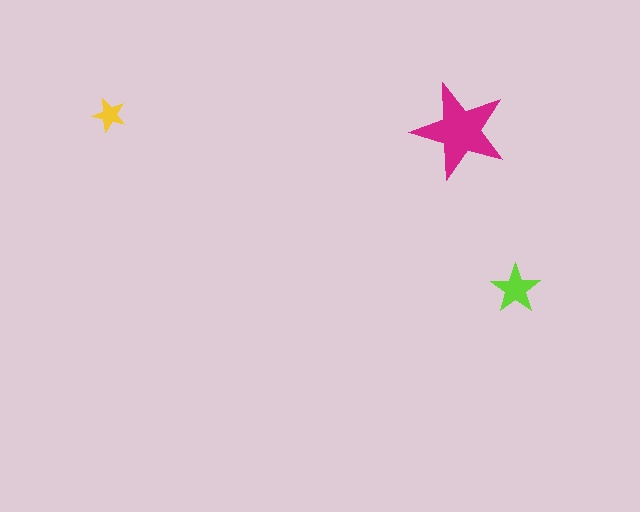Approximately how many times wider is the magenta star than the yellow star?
About 3 times wider.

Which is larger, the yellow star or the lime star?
The lime one.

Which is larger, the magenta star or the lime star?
The magenta one.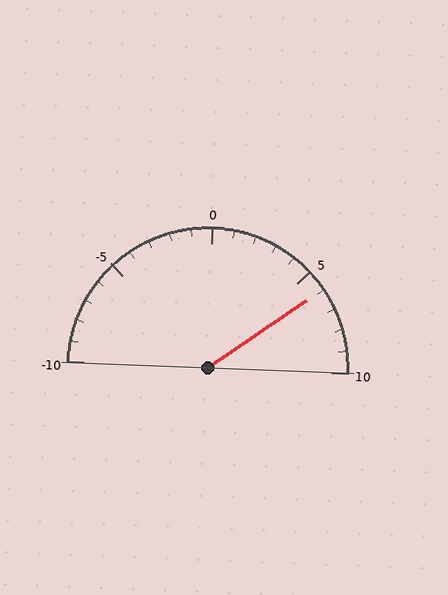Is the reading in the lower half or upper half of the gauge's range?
The reading is in the upper half of the range (-10 to 10).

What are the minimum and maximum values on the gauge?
The gauge ranges from -10 to 10.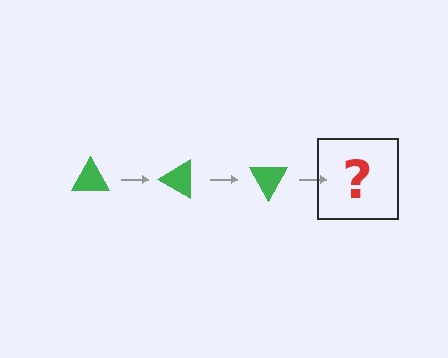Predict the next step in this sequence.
The next step is a green triangle rotated 90 degrees.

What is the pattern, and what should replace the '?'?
The pattern is that the triangle rotates 30 degrees each step. The '?' should be a green triangle rotated 90 degrees.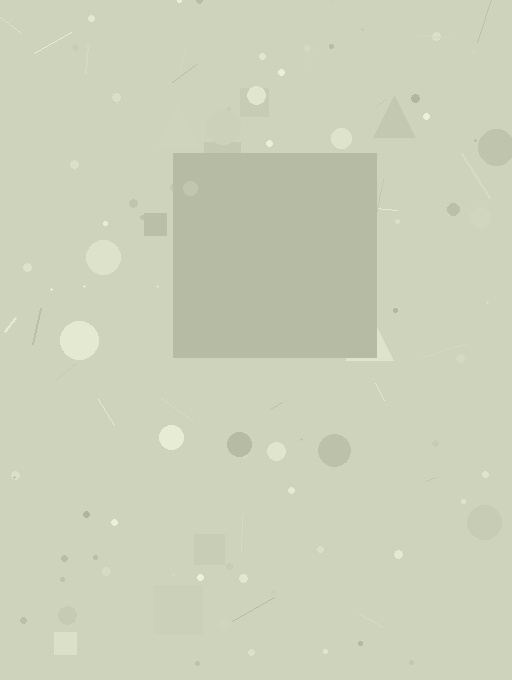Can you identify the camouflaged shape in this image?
The camouflaged shape is a square.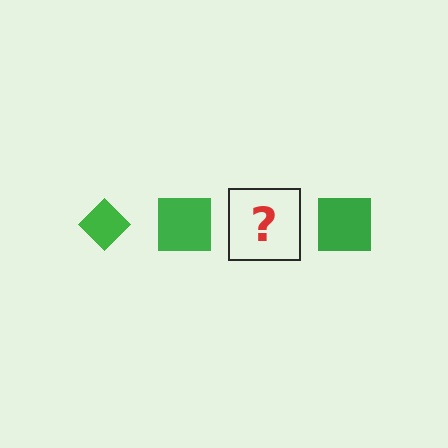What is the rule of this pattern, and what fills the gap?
The rule is that the pattern cycles through diamond, square shapes in green. The gap should be filled with a green diamond.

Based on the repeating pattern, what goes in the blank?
The blank should be a green diamond.